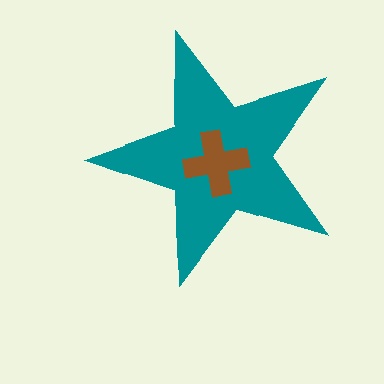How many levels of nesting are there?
2.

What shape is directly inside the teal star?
The brown cross.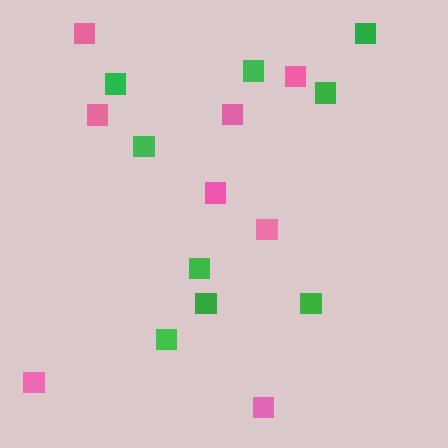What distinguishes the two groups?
There are 2 groups: one group of green squares (9) and one group of pink squares (8).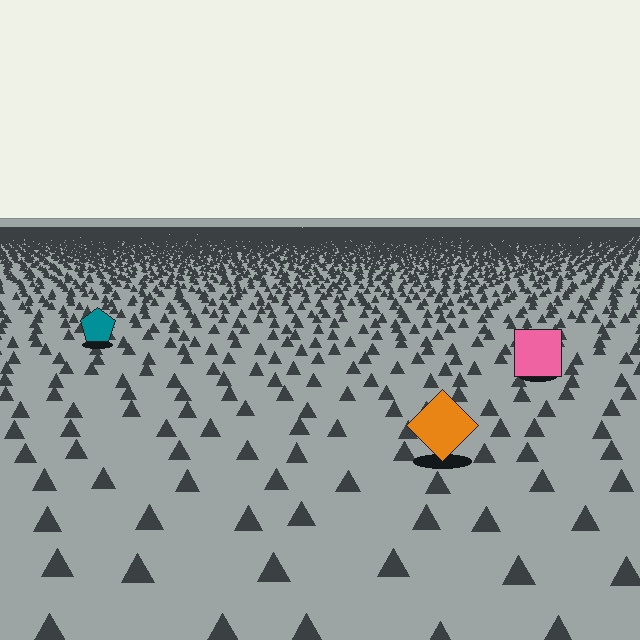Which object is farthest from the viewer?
The teal pentagon is farthest from the viewer. It appears smaller and the ground texture around it is denser.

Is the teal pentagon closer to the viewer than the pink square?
No. The pink square is closer — you can tell from the texture gradient: the ground texture is coarser near it.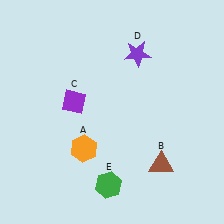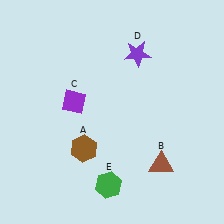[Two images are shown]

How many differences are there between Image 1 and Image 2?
There is 1 difference between the two images.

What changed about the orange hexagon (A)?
In Image 1, A is orange. In Image 2, it changed to brown.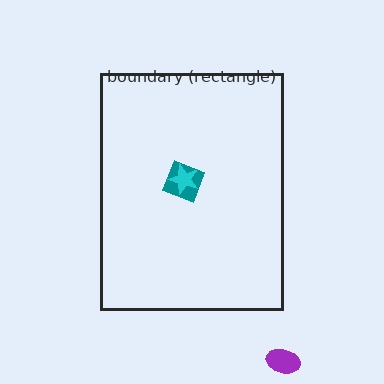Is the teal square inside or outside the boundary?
Inside.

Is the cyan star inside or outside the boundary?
Inside.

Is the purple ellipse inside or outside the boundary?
Outside.